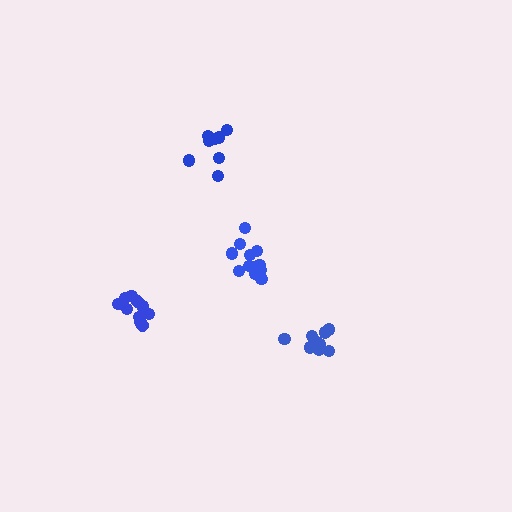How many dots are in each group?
Group 1: 11 dots, Group 2: 11 dots, Group 3: 8 dots, Group 4: 12 dots (42 total).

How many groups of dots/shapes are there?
There are 4 groups.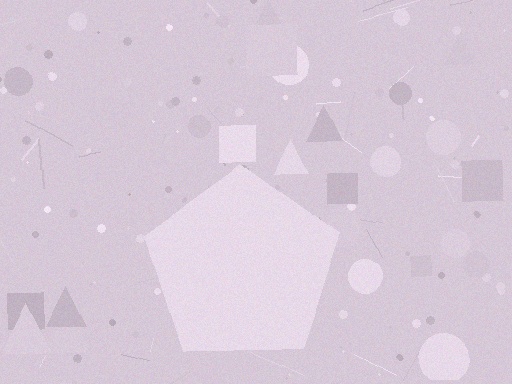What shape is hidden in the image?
A pentagon is hidden in the image.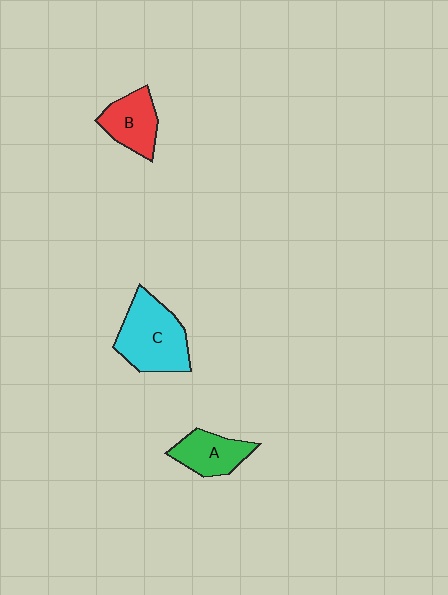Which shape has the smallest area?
Shape A (green).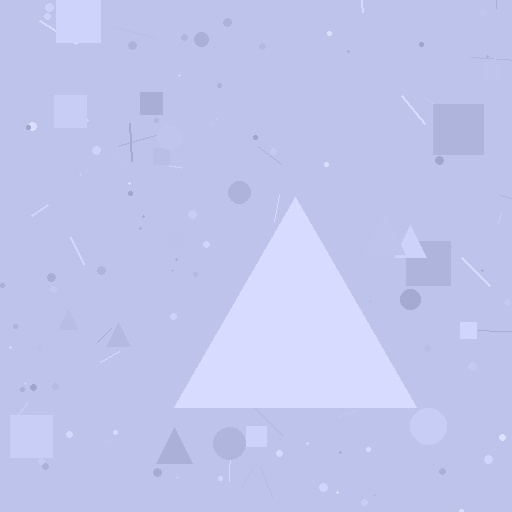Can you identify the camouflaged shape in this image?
The camouflaged shape is a triangle.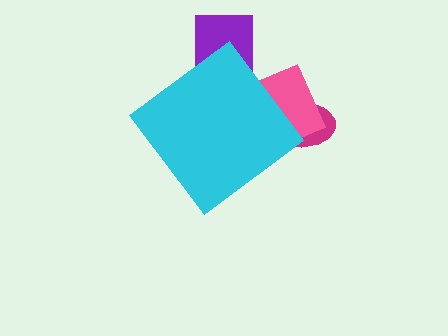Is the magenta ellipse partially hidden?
Yes, the magenta ellipse is partially hidden behind the cyan diamond.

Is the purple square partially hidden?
Yes, the purple square is partially hidden behind the cyan diamond.